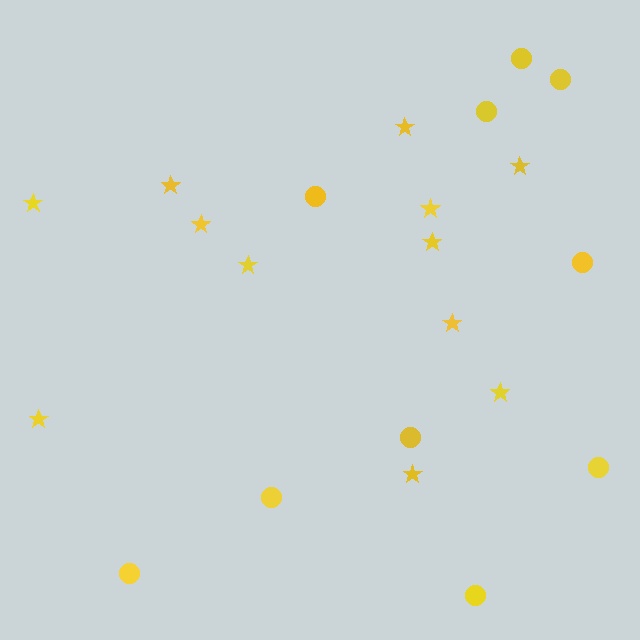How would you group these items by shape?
There are 2 groups: one group of stars (12) and one group of circles (10).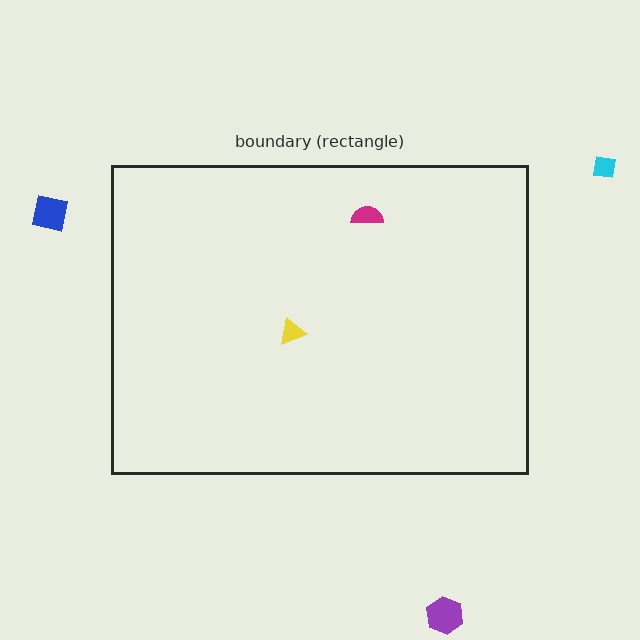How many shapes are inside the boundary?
2 inside, 3 outside.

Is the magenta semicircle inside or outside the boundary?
Inside.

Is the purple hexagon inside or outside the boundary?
Outside.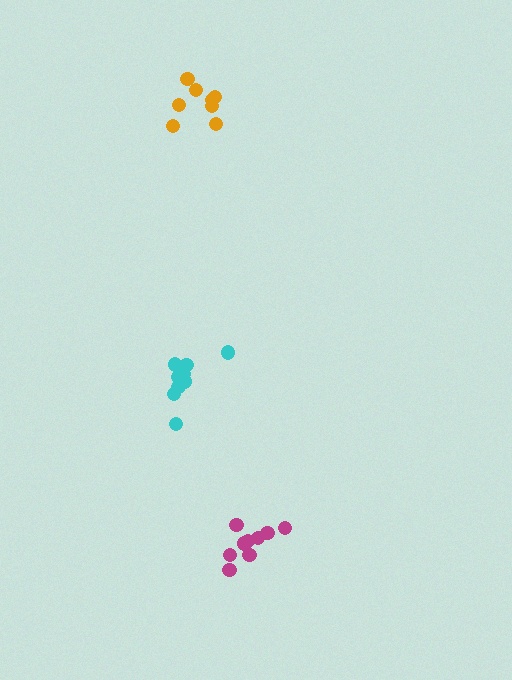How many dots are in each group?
Group 1: 9 dots, Group 2: 8 dots, Group 3: 9 dots (26 total).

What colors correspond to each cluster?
The clusters are colored: magenta, orange, cyan.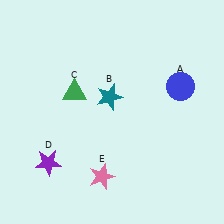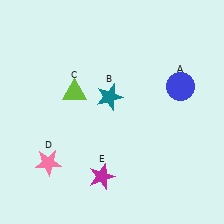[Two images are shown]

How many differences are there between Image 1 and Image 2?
There are 3 differences between the two images.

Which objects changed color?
C changed from green to lime. D changed from purple to pink. E changed from pink to magenta.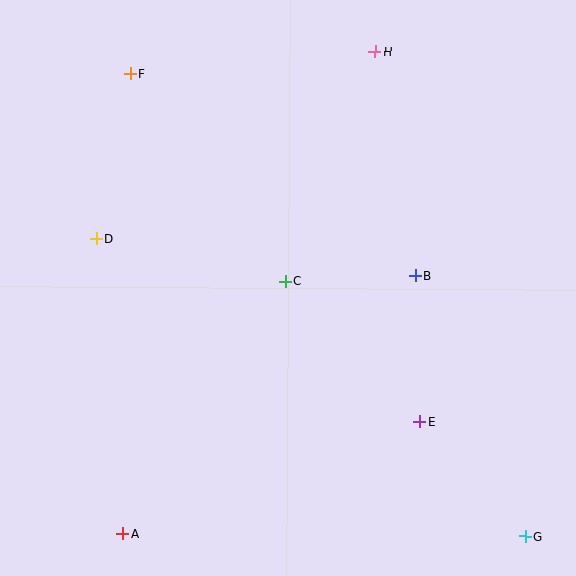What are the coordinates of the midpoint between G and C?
The midpoint between G and C is at (405, 409).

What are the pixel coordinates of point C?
Point C is at (285, 281).